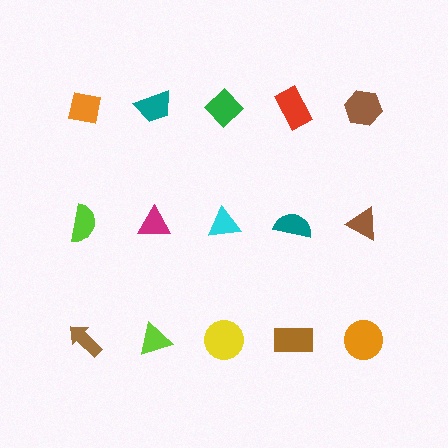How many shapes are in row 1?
5 shapes.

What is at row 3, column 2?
A lime triangle.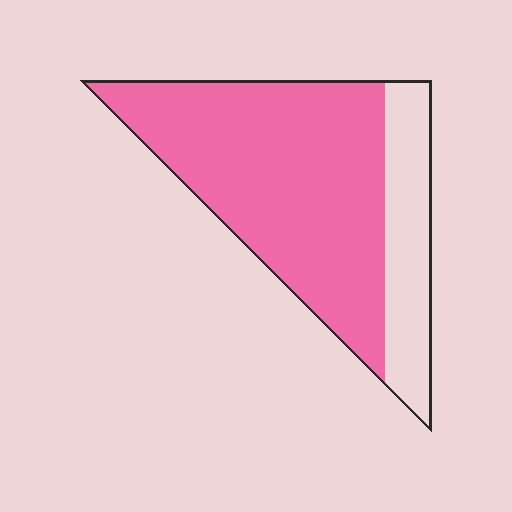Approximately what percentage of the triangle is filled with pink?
Approximately 75%.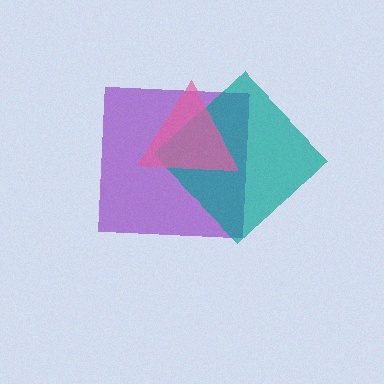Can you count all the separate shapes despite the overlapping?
Yes, there are 3 separate shapes.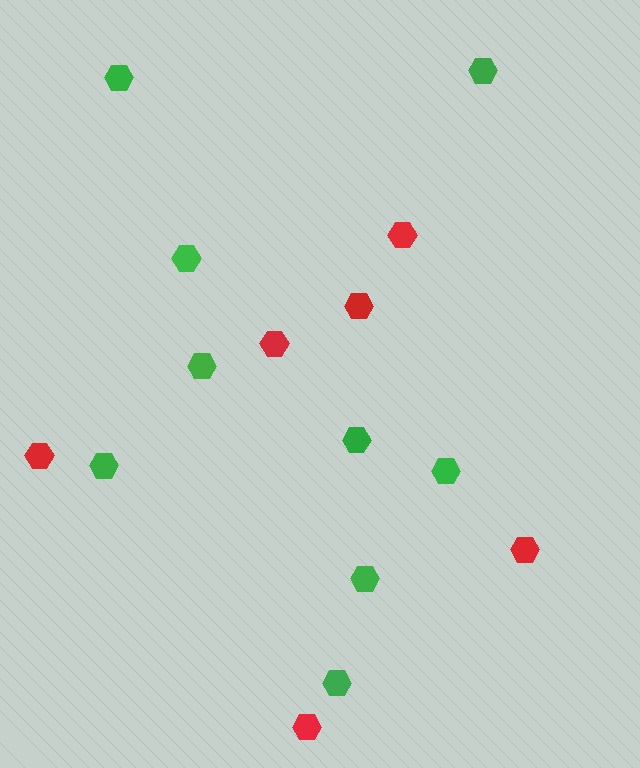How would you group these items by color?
There are 2 groups: one group of red hexagons (6) and one group of green hexagons (9).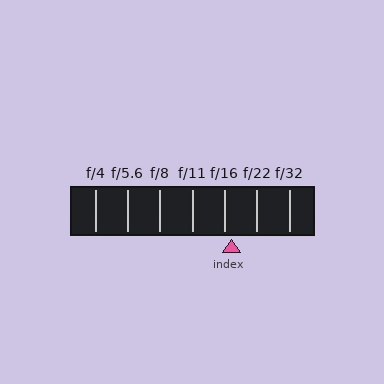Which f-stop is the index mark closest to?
The index mark is closest to f/16.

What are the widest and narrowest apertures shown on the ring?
The widest aperture shown is f/4 and the narrowest is f/32.